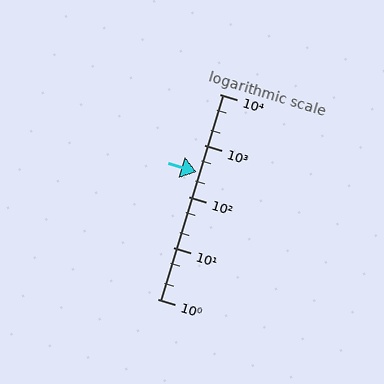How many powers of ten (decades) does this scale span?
The scale spans 4 decades, from 1 to 10000.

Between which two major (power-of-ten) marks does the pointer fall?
The pointer is between 100 and 1000.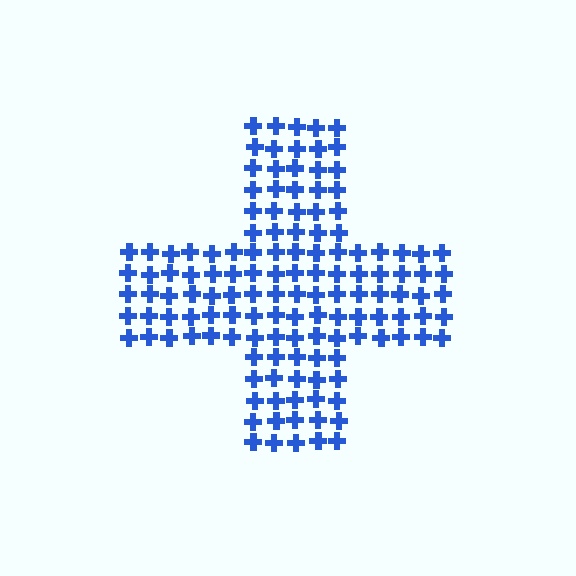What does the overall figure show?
The overall figure shows a cross.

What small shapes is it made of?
It is made of small crosses.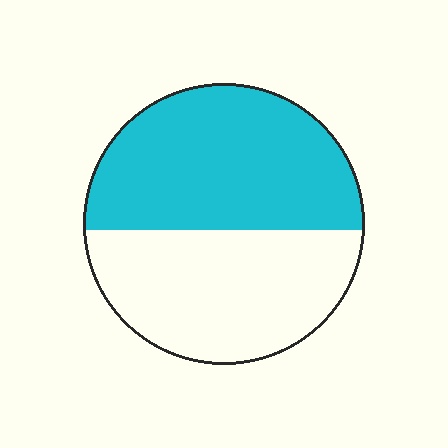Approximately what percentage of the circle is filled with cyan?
Approximately 55%.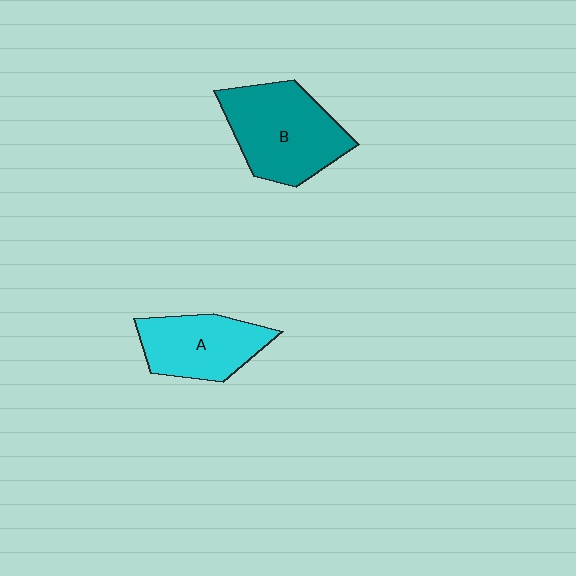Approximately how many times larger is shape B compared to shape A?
Approximately 1.3 times.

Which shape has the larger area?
Shape B (teal).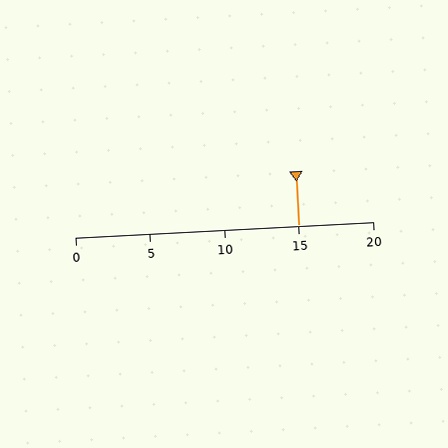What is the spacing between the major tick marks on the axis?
The major ticks are spaced 5 apart.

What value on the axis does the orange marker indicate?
The marker indicates approximately 15.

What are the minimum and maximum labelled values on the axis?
The axis runs from 0 to 20.